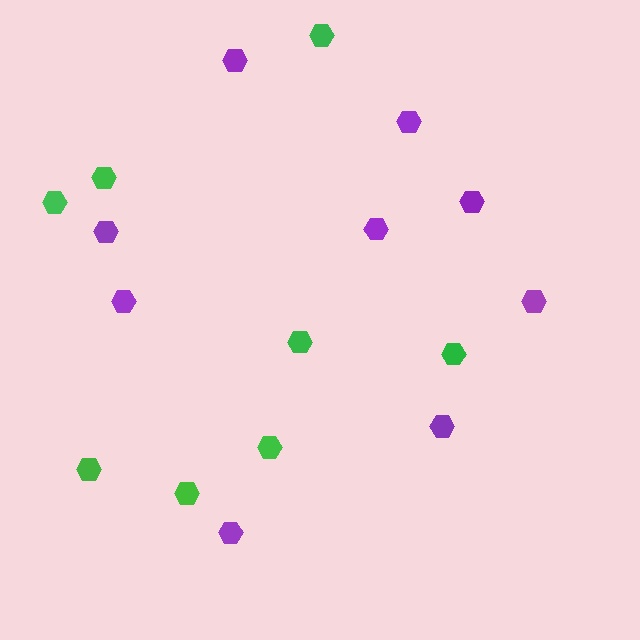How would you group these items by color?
There are 2 groups: one group of purple hexagons (9) and one group of green hexagons (8).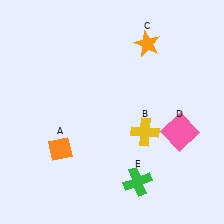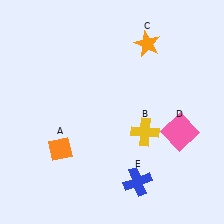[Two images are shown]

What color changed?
The cross (E) changed from green in Image 1 to blue in Image 2.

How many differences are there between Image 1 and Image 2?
There is 1 difference between the two images.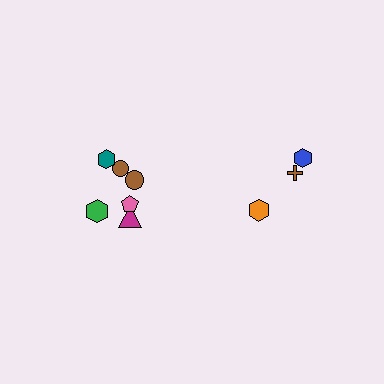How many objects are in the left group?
There are 6 objects.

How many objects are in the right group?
There are 3 objects.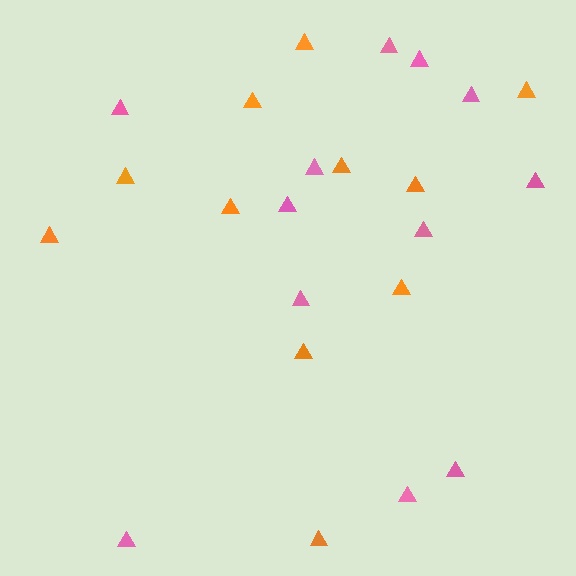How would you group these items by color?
There are 2 groups: one group of pink triangles (12) and one group of orange triangles (11).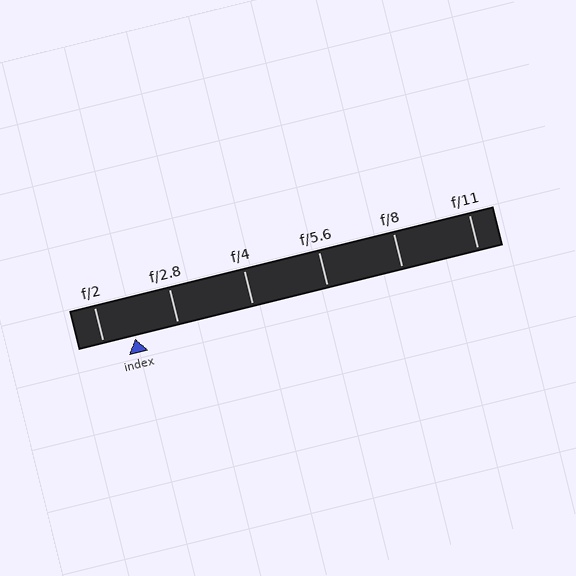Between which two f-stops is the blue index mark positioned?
The index mark is between f/2 and f/2.8.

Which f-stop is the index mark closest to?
The index mark is closest to f/2.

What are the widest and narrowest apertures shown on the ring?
The widest aperture shown is f/2 and the narrowest is f/11.